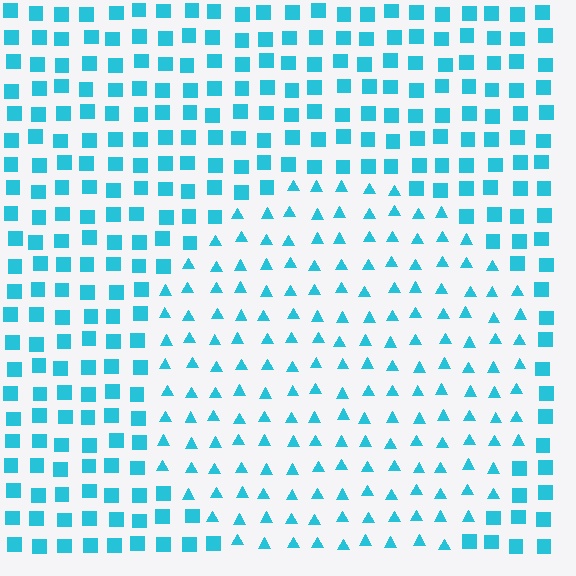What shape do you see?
I see a circle.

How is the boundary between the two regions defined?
The boundary is defined by a change in element shape: triangles inside vs. squares outside. All elements share the same color and spacing.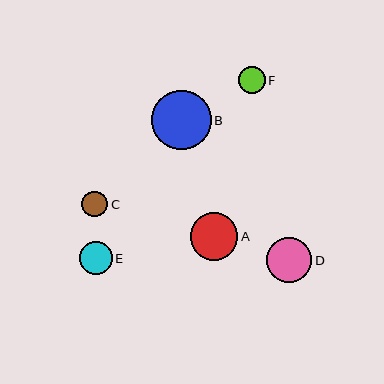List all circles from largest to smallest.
From largest to smallest: B, A, D, E, F, C.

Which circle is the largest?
Circle B is the largest with a size of approximately 59 pixels.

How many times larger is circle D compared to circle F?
Circle D is approximately 1.7 times the size of circle F.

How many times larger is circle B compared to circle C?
Circle B is approximately 2.3 times the size of circle C.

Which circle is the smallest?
Circle C is the smallest with a size of approximately 26 pixels.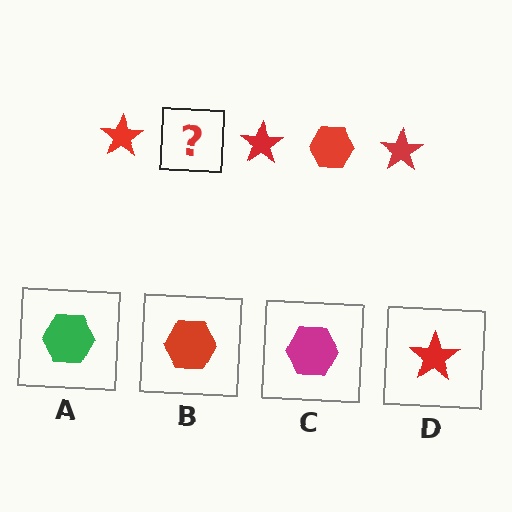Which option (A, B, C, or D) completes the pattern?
B.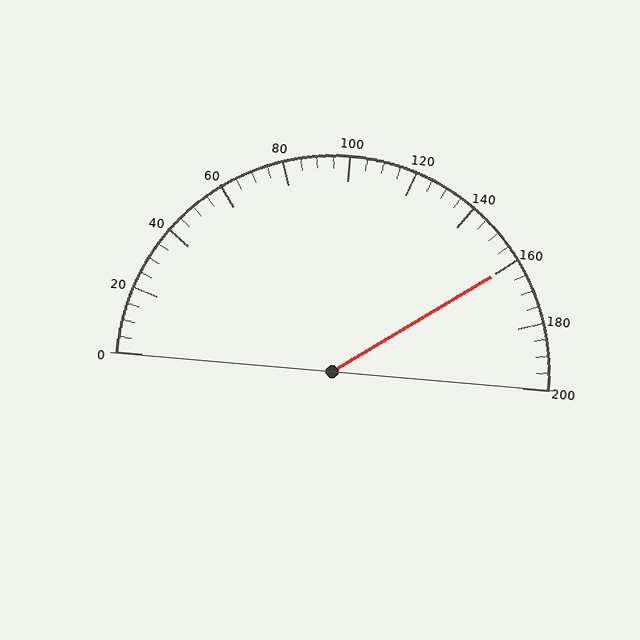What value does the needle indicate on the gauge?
The needle indicates approximately 160.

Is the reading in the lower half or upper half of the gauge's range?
The reading is in the upper half of the range (0 to 200).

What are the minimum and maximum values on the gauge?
The gauge ranges from 0 to 200.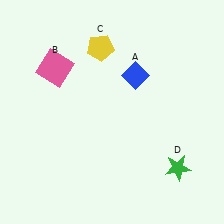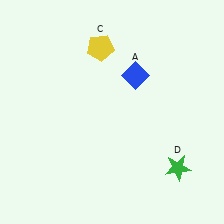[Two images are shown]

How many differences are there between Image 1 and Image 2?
There is 1 difference between the two images.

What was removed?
The pink square (B) was removed in Image 2.